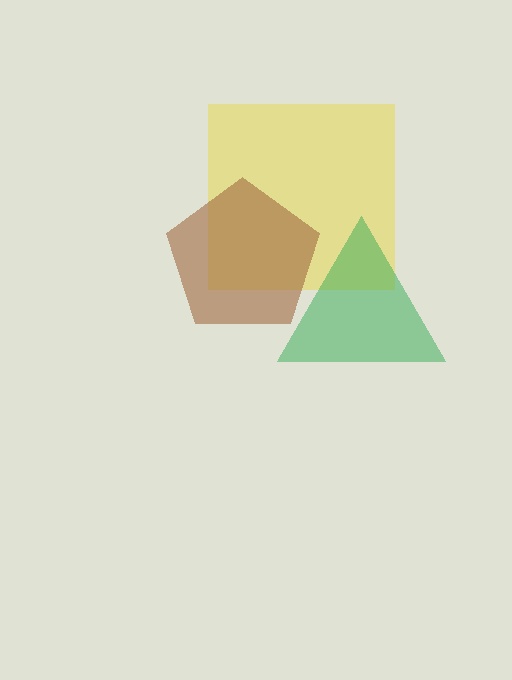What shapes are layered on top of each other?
The layered shapes are: a yellow square, a green triangle, a brown pentagon.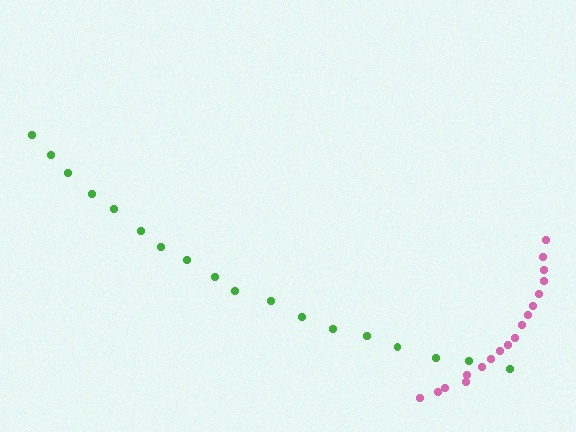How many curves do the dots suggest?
There are 2 distinct paths.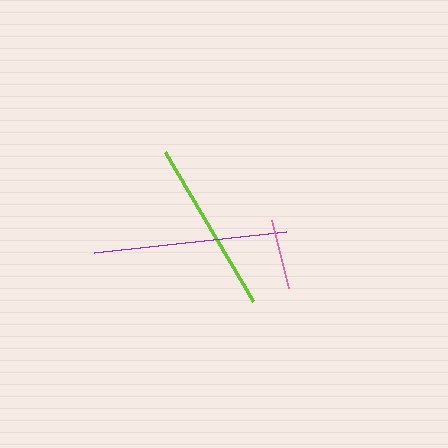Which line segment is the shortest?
The pink line is the shortest at approximately 70 pixels.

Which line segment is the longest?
The purple line is the longest at approximately 193 pixels.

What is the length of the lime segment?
The lime segment is approximately 174 pixels long.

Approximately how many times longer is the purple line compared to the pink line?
The purple line is approximately 2.8 times the length of the pink line.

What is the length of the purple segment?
The purple segment is approximately 193 pixels long.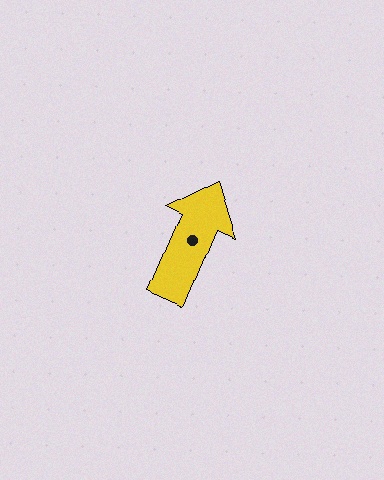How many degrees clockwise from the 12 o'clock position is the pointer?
Approximately 23 degrees.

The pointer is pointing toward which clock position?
Roughly 1 o'clock.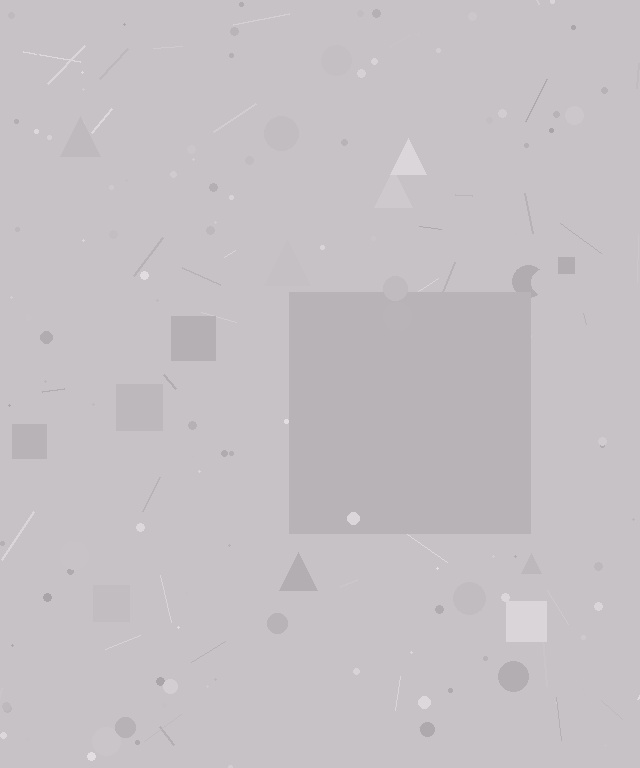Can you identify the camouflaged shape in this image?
The camouflaged shape is a square.